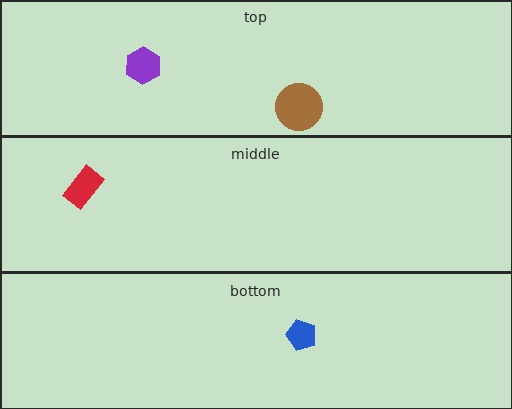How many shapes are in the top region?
2.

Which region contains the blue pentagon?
The bottom region.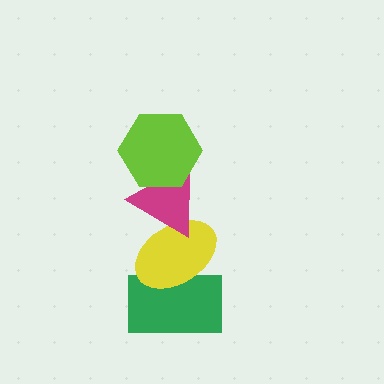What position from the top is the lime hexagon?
The lime hexagon is 1st from the top.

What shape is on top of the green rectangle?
The yellow ellipse is on top of the green rectangle.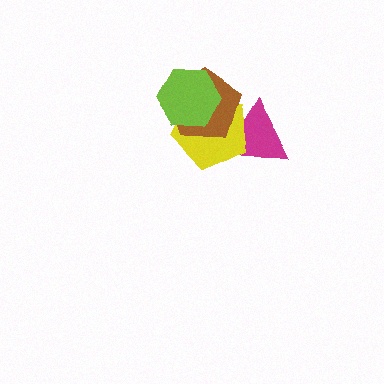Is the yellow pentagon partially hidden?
Yes, it is partially covered by another shape.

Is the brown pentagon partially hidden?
Yes, it is partially covered by another shape.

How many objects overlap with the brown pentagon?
3 objects overlap with the brown pentagon.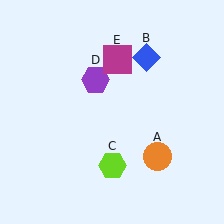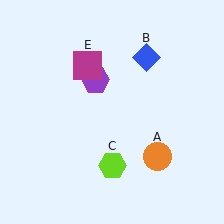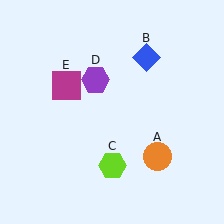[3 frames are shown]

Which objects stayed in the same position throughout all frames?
Orange circle (object A) and blue diamond (object B) and lime hexagon (object C) and purple hexagon (object D) remained stationary.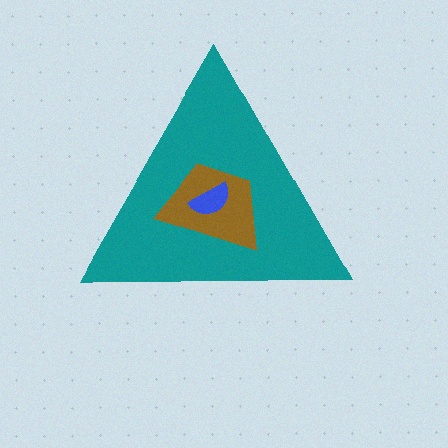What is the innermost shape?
The blue semicircle.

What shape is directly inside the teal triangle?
The brown trapezoid.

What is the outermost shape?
The teal triangle.